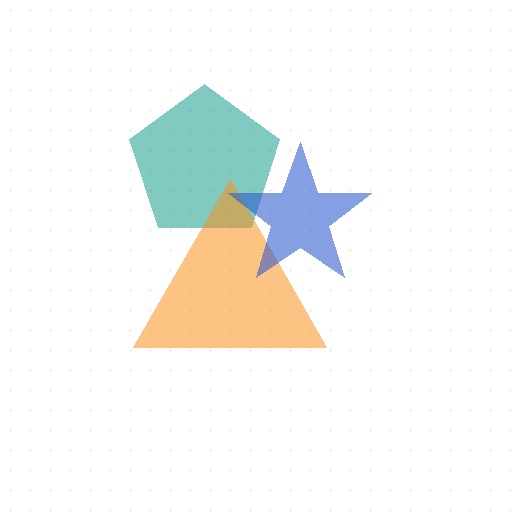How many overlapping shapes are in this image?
There are 3 overlapping shapes in the image.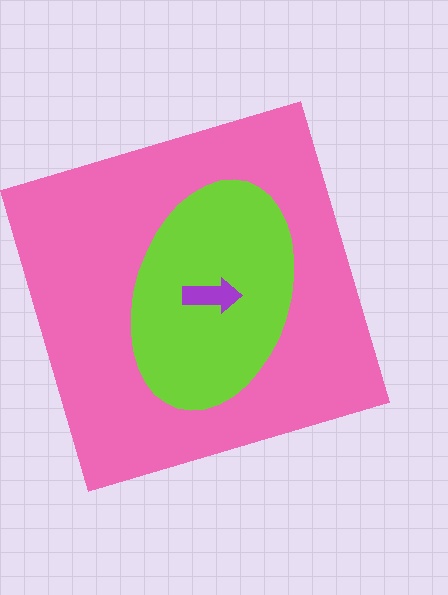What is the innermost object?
The purple arrow.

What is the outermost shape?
The pink square.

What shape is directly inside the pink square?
The lime ellipse.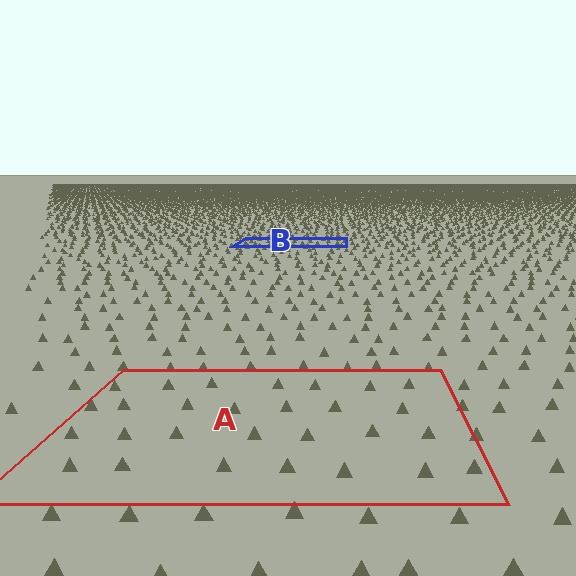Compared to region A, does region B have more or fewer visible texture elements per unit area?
Region B has more texture elements per unit area — they are packed more densely because it is farther away.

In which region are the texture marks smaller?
The texture marks are smaller in region B, because it is farther away.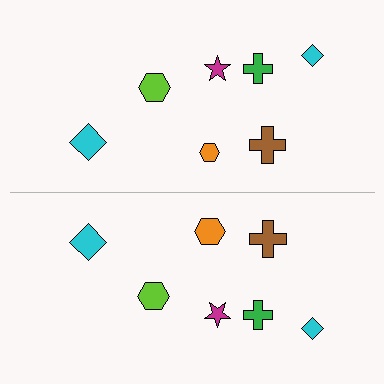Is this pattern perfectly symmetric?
No, the pattern is not perfectly symmetric. The orange hexagon on the bottom side has a different size than its mirror counterpart.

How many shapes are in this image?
There are 14 shapes in this image.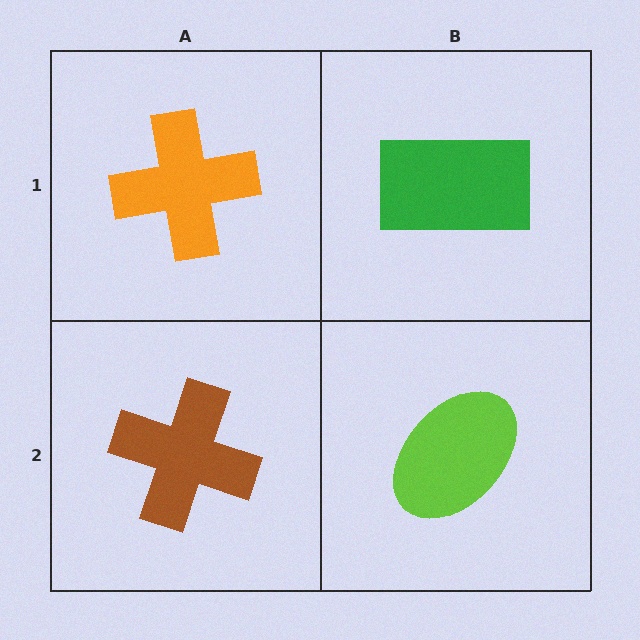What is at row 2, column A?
A brown cross.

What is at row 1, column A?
An orange cross.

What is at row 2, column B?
A lime ellipse.